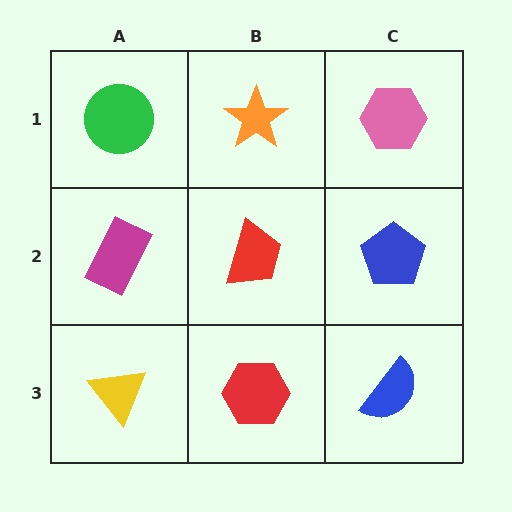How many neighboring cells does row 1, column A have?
2.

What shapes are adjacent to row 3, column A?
A magenta rectangle (row 2, column A), a red hexagon (row 3, column B).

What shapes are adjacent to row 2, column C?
A pink hexagon (row 1, column C), a blue semicircle (row 3, column C), a red trapezoid (row 2, column B).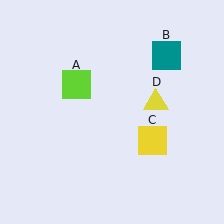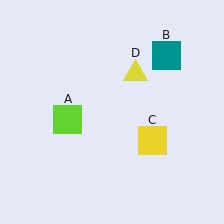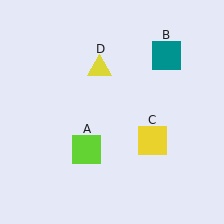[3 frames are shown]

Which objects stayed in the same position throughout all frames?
Teal square (object B) and yellow square (object C) remained stationary.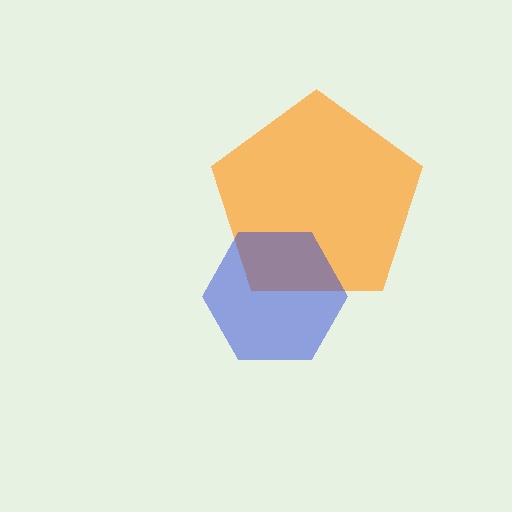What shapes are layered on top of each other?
The layered shapes are: an orange pentagon, a blue hexagon.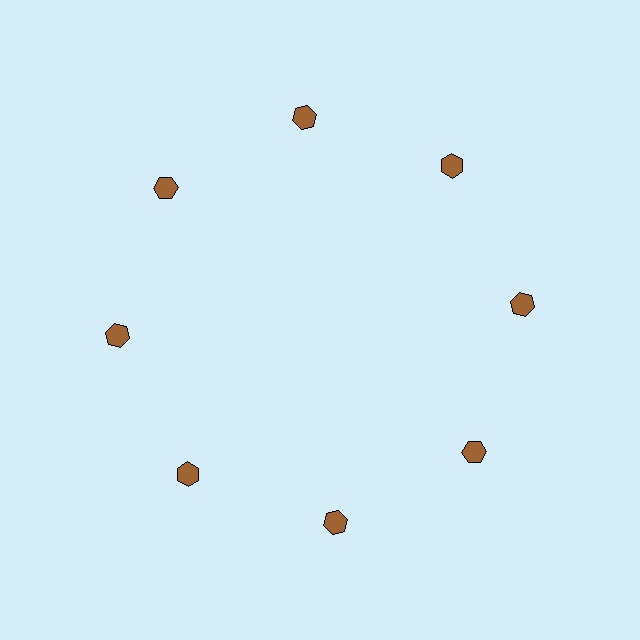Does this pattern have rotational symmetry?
Yes, this pattern has 8-fold rotational symmetry. It looks the same after rotating 45 degrees around the center.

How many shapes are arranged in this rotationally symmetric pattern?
There are 8 shapes, arranged in 8 groups of 1.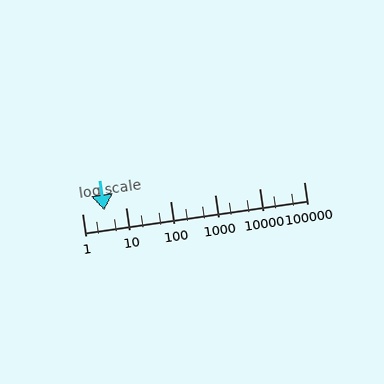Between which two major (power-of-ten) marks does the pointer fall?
The pointer is between 1 and 10.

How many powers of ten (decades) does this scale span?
The scale spans 5 decades, from 1 to 100000.